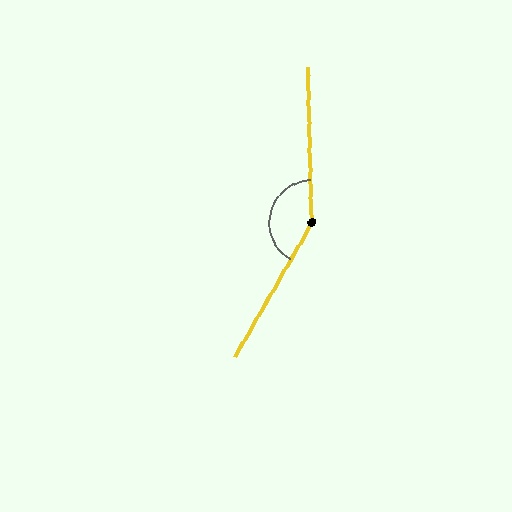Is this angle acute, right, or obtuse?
It is obtuse.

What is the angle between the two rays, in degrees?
Approximately 149 degrees.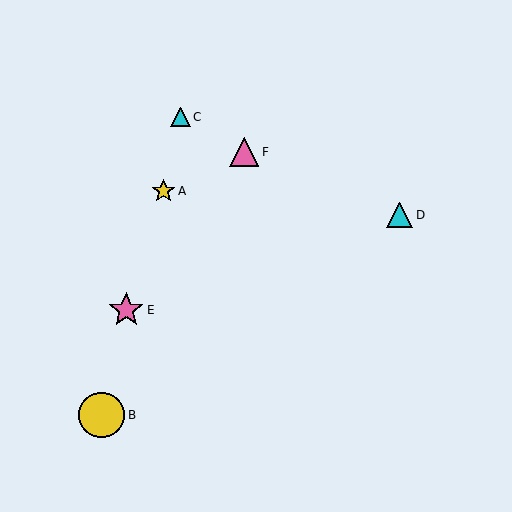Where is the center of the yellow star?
The center of the yellow star is at (164, 191).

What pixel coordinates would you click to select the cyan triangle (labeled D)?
Click at (400, 215) to select the cyan triangle D.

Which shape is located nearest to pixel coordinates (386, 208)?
The cyan triangle (labeled D) at (400, 215) is nearest to that location.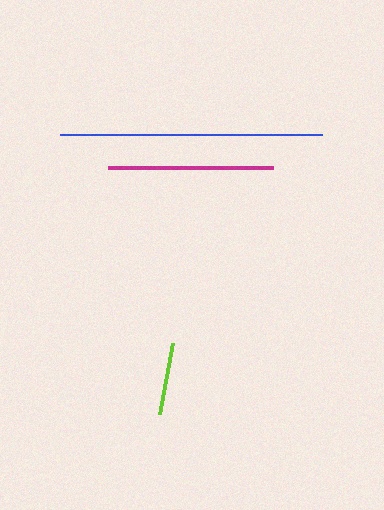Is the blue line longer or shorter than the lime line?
The blue line is longer than the lime line.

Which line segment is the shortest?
The lime line is the shortest at approximately 72 pixels.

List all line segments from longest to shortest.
From longest to shortest: blue, magenta, lime.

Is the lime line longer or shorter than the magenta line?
The magenta line is longer than the lime line.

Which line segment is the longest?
The blue line is the longest at approximately 262 pixels.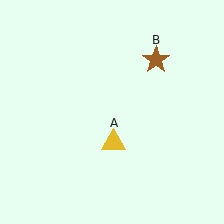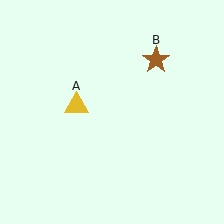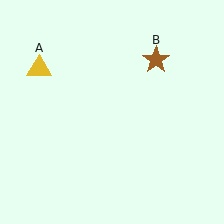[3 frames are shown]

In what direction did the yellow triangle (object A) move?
The yellow triangle (object A) moved up and to the left.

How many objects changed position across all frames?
1 object changed position: yellow triangle (object A).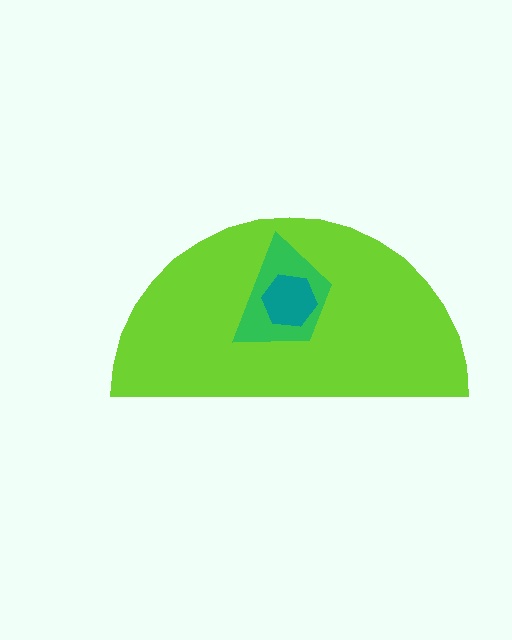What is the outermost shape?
The lime semicircle.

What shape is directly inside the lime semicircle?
The green trapezoid.